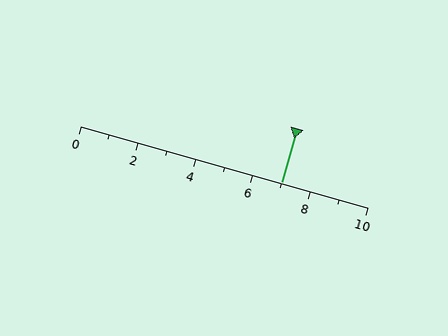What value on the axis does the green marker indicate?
The marker indicates approximately 7.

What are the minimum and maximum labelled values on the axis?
The axis runs from 0 to 10.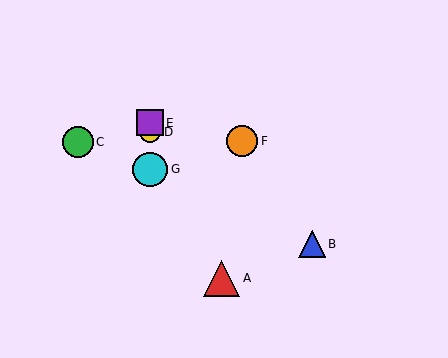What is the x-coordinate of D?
Object D is at x≈150.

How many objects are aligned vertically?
3 objects (D, E, G) are aligned vertically.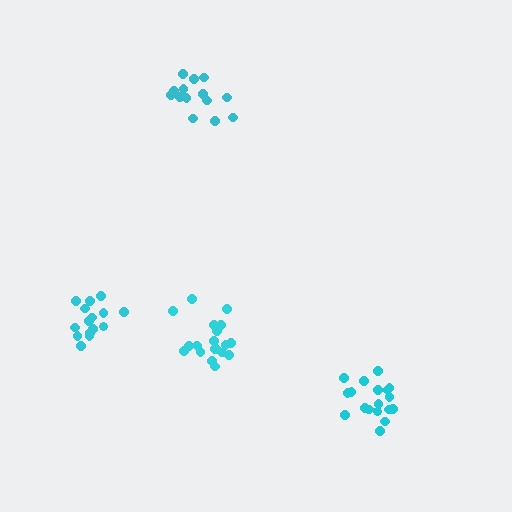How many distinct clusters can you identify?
There are 4 distinct clusters.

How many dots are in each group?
Group 1: 15 dots, Group 2: 18 dots, Group 3: 14 dots, Group 4: 19 dots (66 total).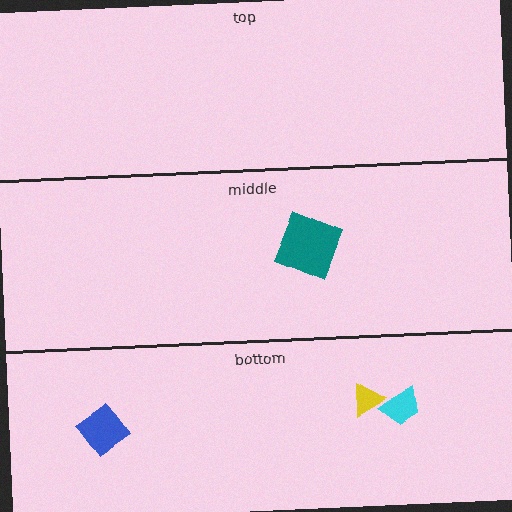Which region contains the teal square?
The middle region.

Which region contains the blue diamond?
The bottom region.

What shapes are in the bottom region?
The cyan trapezoid, the blue diamond, the yellow triangle.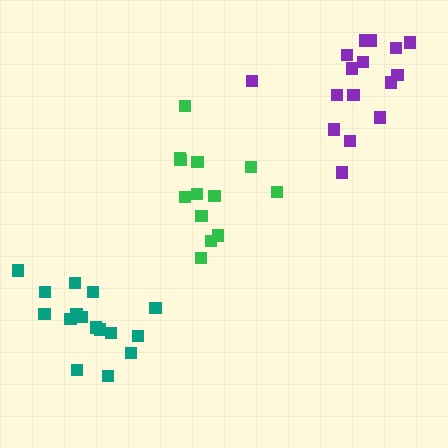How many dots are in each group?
Group 1: 16 dots, Group 2: 16 dots, Group 3: 13 dots (45 total).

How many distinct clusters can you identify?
There are 3 distinct clusters.